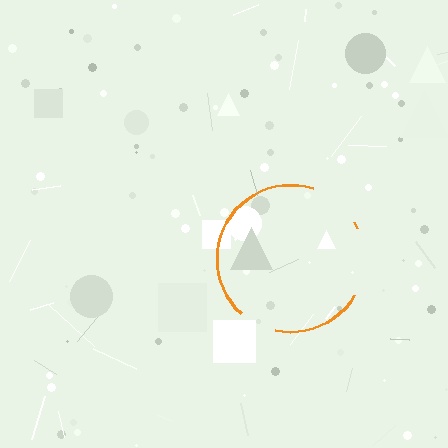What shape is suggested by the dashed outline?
The dashed outline suggests a circle.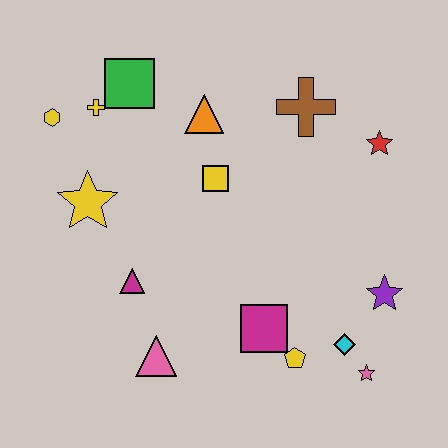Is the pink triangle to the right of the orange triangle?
No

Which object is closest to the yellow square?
The orange triangle is closest to the yellow square.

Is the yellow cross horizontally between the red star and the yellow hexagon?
Yes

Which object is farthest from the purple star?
The yellow hexagon is farthest from the purple star.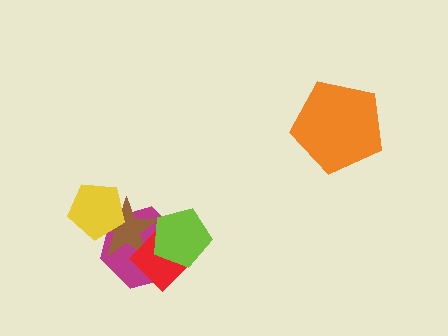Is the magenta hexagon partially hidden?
Yes, it is partially covered by another shape.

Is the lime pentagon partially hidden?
No, no other shape covers it.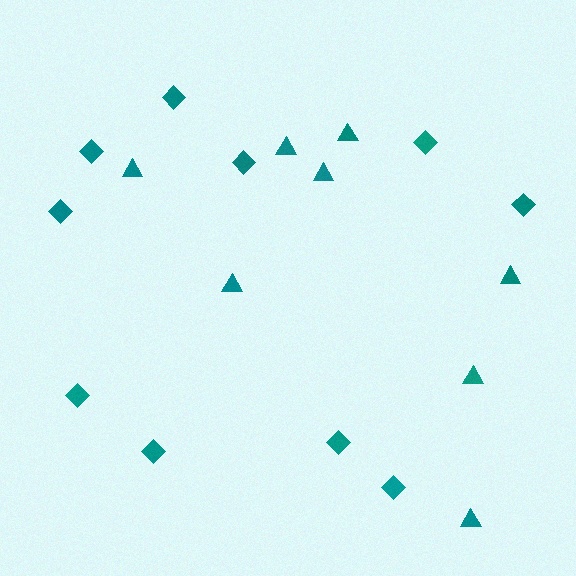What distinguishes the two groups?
There are 2 groups: one group of triangles (8) and one group of diamonds (10).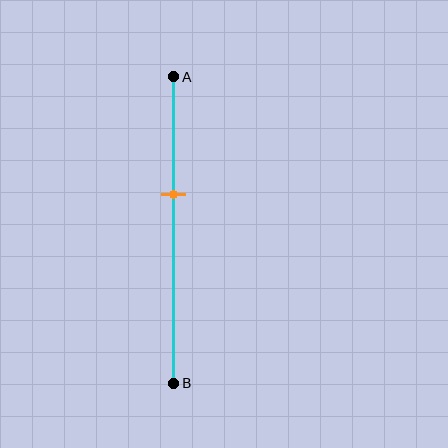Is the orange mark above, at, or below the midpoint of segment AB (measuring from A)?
The orange mark is above the midpoint of segment AB.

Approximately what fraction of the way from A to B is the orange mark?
The orange mark is approximately 40% of the way from A to B.